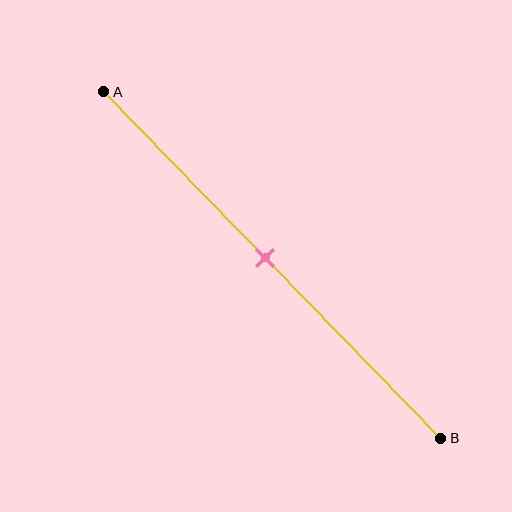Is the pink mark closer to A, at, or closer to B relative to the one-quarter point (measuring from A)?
The pink mark is closer to point B than the one-quarter point of segment AB.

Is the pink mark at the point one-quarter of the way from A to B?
No, the mark is at about 50% from A, not at the 25% one-quarter point.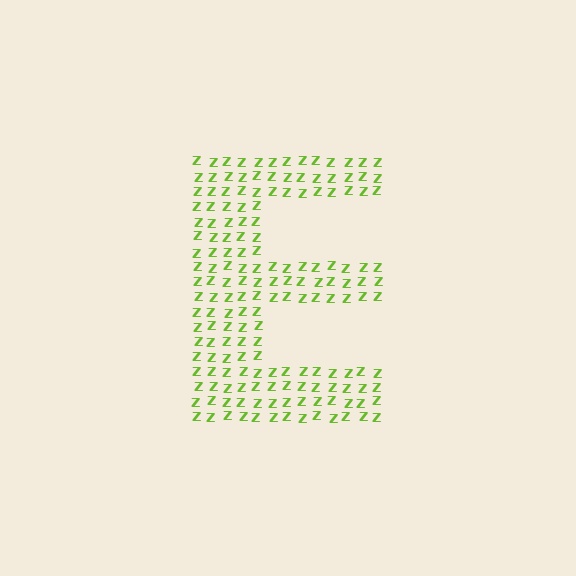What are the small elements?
The small elements are letter Z's.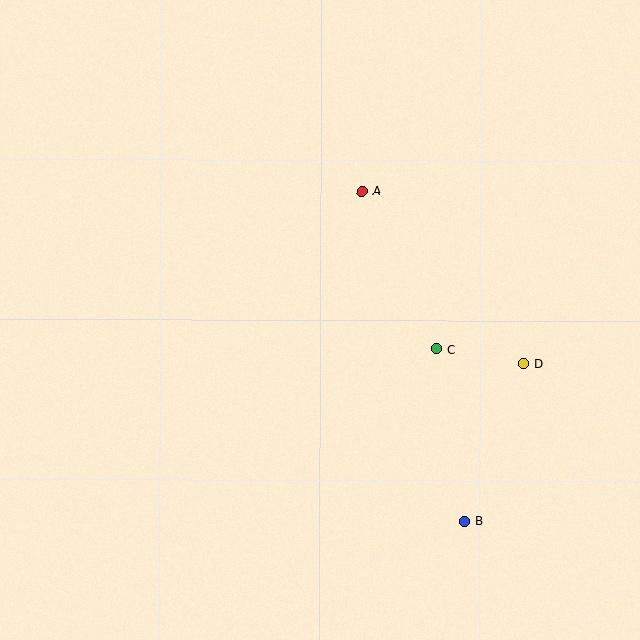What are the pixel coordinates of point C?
Point C is at (437, 349).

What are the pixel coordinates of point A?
Point A is at (362, 192).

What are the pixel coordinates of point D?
Point D is at (523, 364).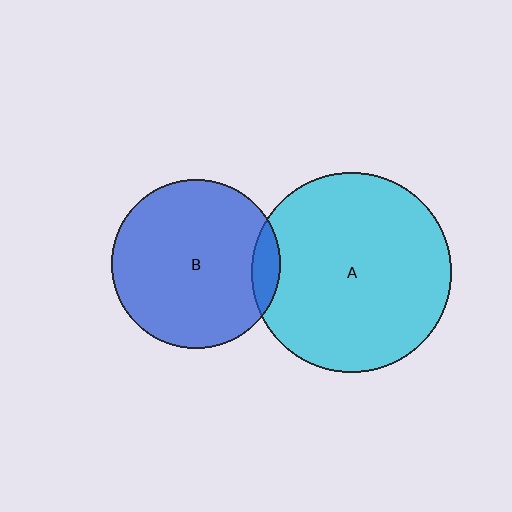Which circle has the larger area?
Circle A (cyan).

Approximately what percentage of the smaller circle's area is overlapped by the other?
Approximately 10%.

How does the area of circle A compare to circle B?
Approximately 1.4 times.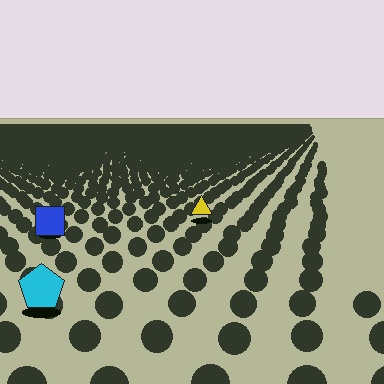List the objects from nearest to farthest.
From nearest to farthest: the cyan pentagon, the blue square, the yellow triangle.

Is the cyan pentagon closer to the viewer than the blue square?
Yes. The cyan pentagon is closer — you can tell from the texture gradient: the ground texture is coarser near it.